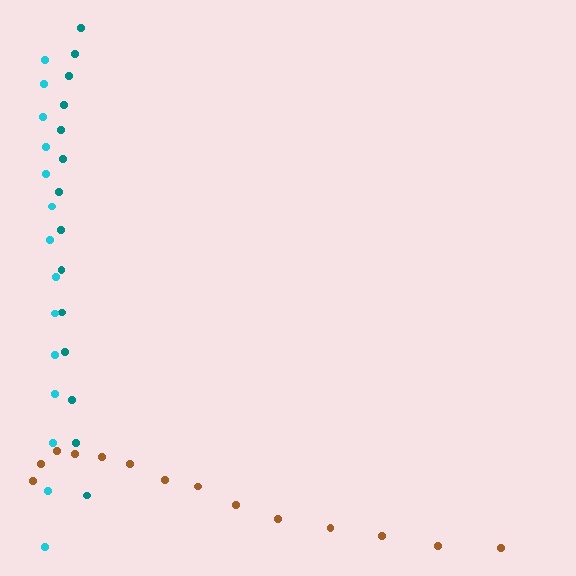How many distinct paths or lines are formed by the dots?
There are 3 distinct paths.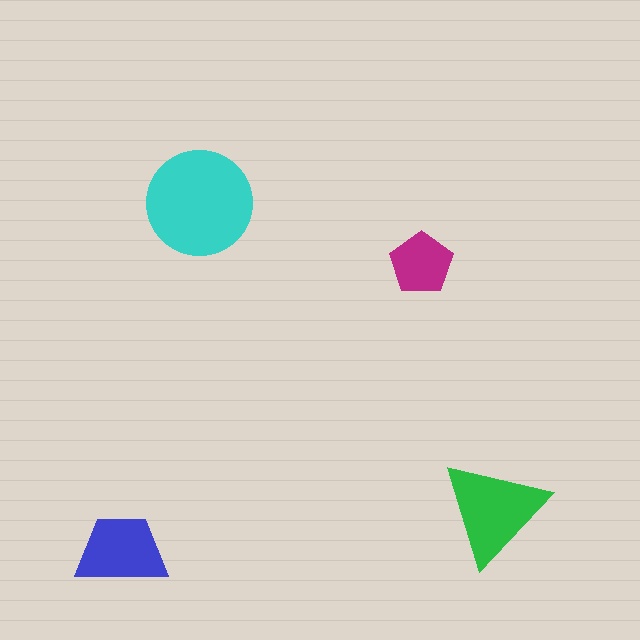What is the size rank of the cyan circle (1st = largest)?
1st.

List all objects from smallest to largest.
The magenta pentagon, the blue trapezoid, the green triangle, the cyan circle.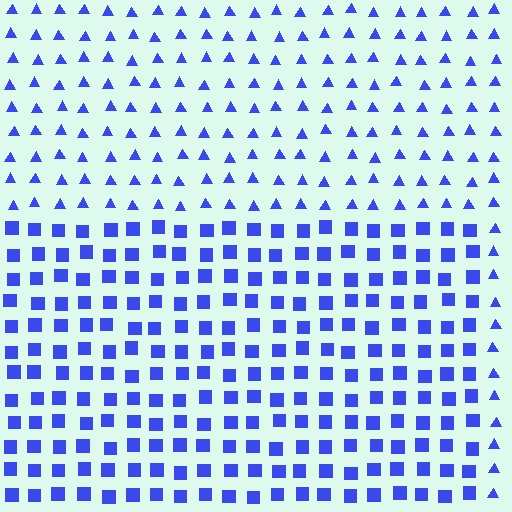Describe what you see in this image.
The image is filled with small blue elements arranged in a uniform grid. A rectangle-shaped region contains squares, while the surrounding area contains triangles. The boundary is defined purely by the change in element shape.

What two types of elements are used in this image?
The image uses squares inside the rectangle region and triangles outside it.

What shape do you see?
I see a rectangle.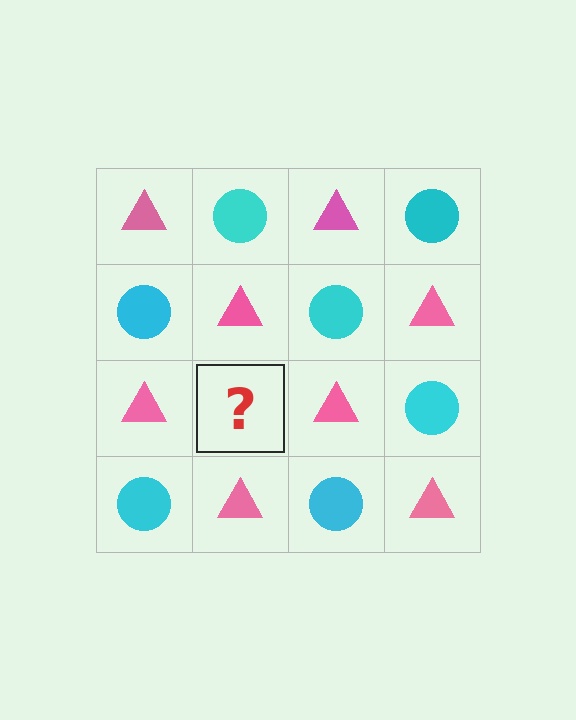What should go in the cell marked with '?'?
The missing cell should contain a cyan circle.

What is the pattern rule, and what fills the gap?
The rule is that it alternates pink triangle and cyan circle in a checkerboard pattern. The gap should be filled with a cyan circle.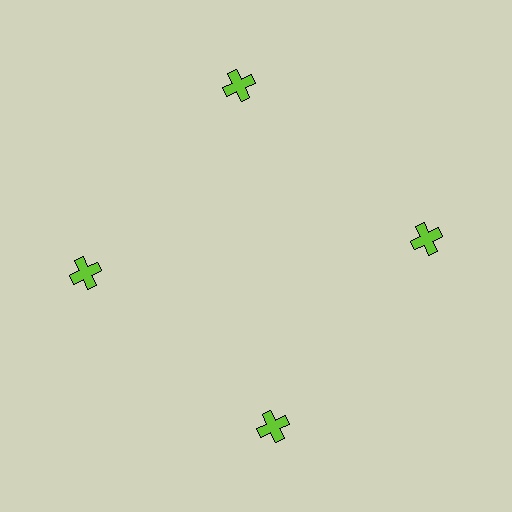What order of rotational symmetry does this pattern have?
This pattern has 4-fold rotational symmetry.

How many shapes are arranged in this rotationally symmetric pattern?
There are 4 shapes, arranged in 4 groups of 1.